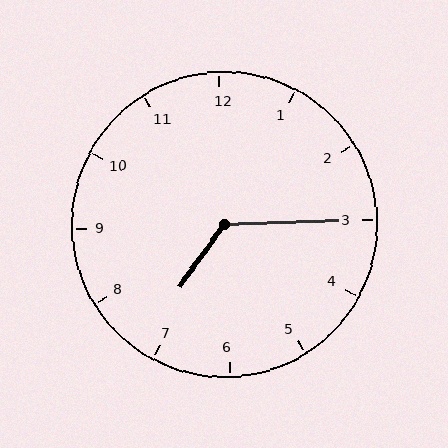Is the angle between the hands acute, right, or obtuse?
It is obtuse.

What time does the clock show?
7:15.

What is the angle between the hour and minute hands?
Approximately 128 degrees.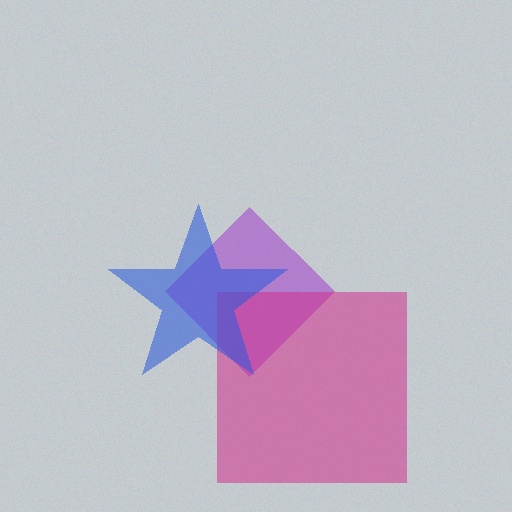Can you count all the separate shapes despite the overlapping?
Yes, there are 3 separate shapes.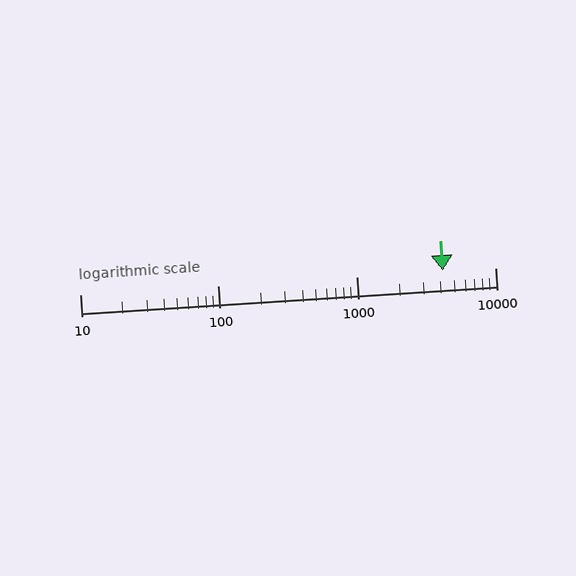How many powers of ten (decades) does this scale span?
The scale spans 3 decades, from 10 to 10000.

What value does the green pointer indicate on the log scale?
The pointer indicates approximately 4200.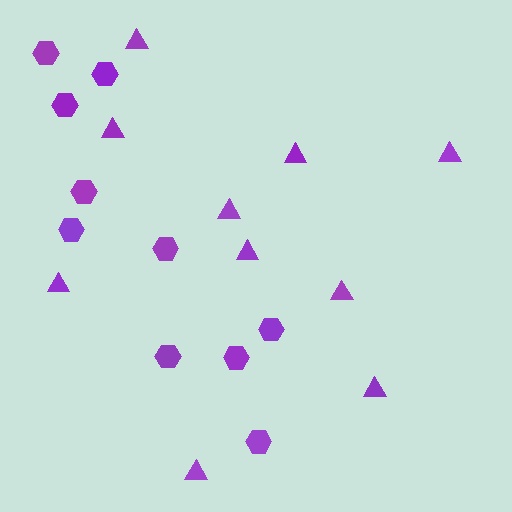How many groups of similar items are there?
There are 2 groups: one group of triangles (10) and one group of hexagons (10).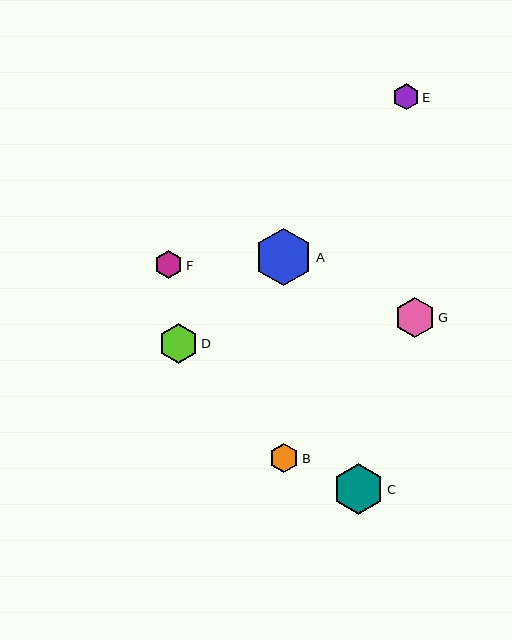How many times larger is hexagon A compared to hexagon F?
Hexagon A is approximately 2.1 times the size of hexagon F.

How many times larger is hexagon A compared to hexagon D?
Hexagon A is approximately 1.4 times the size of hexagon D.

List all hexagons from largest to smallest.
From largest to smallest: A, C, G, D, B, F, E.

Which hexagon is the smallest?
Hexagon E is the smallest with a size of approximately 26 pixels.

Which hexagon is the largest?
Hexagon A is the largest with a size of approximately 58 pixels.